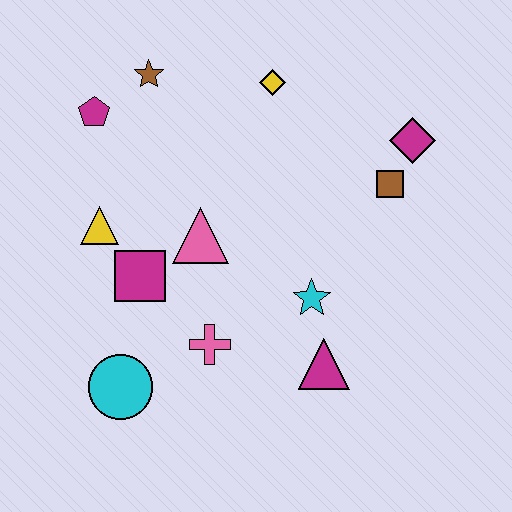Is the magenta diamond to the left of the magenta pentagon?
No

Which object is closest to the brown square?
The magenta diamond is closest to the brown square.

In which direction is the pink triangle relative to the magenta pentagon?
The pink triangle is below the magenta pentagon.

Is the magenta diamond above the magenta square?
Yes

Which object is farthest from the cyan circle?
The magenta diamond is farthest from the cyan circle.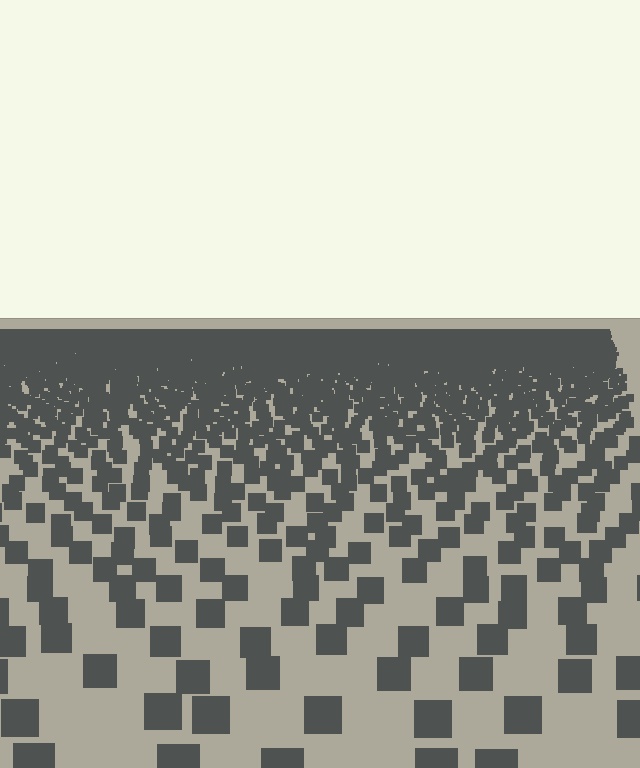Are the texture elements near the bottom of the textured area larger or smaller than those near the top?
Larger. Near the bottom, elements are closer to the viewer and appear at a bigger on-screen size.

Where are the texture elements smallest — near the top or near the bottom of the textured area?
Near the top.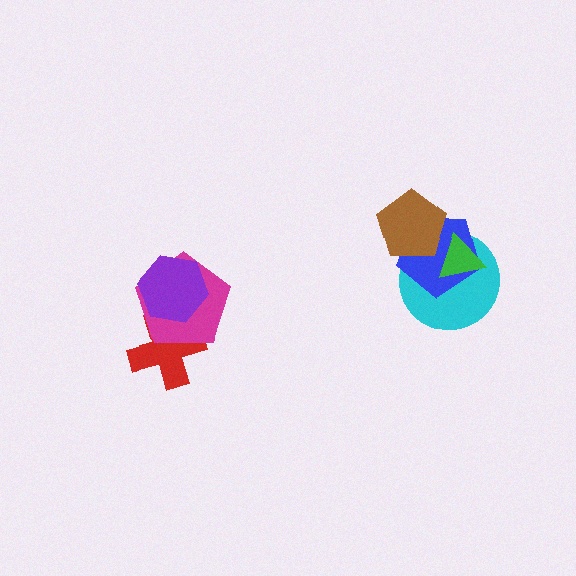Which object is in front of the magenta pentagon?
The purple hexagon is in front of the magenta pentagon.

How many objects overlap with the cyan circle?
3 objects overlap with the cyan circle.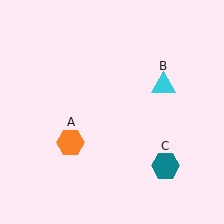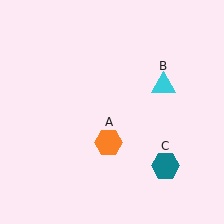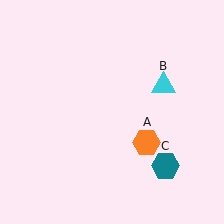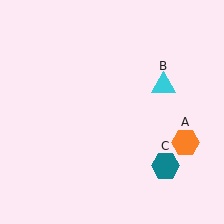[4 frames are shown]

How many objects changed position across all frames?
1 object changed position: orange hexagon (object A).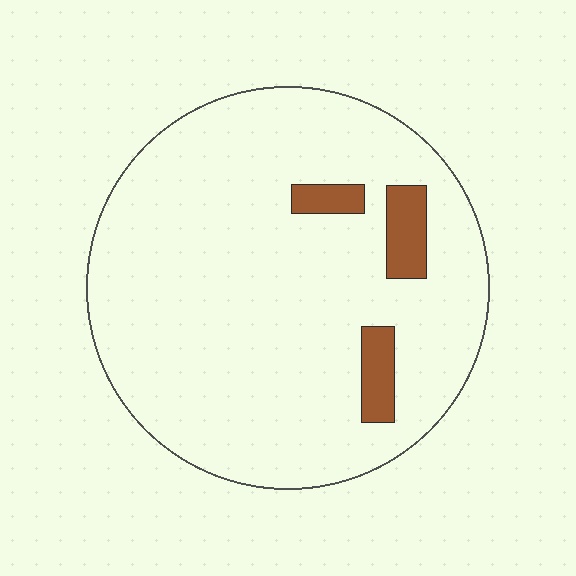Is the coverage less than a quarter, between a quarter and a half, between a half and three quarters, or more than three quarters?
Less than a quarter.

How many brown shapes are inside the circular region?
3.